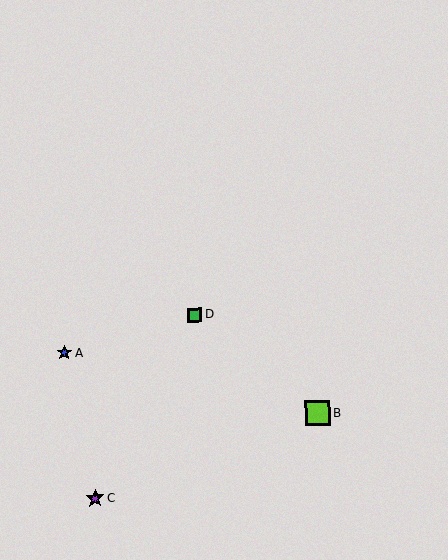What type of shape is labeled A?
Shape A is a blue star.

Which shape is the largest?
The lime square (labeled B) is the largest.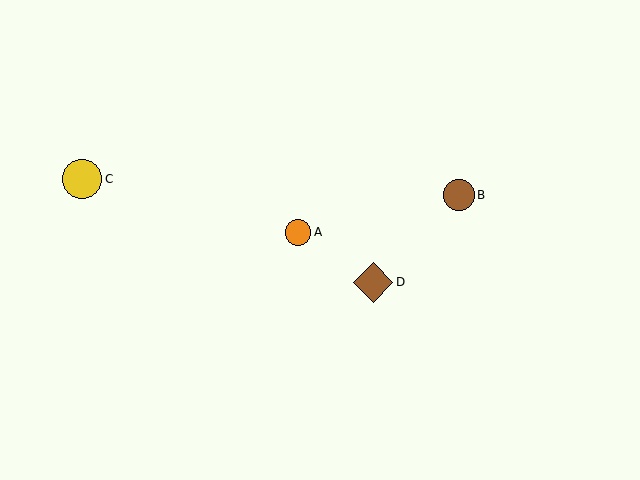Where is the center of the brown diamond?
The center of the brown diamond is at (373, 282).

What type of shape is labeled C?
Shape C is a yellow circle.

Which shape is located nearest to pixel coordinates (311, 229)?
The orange circle (labeled A) at (298, 232) is nearest to that location.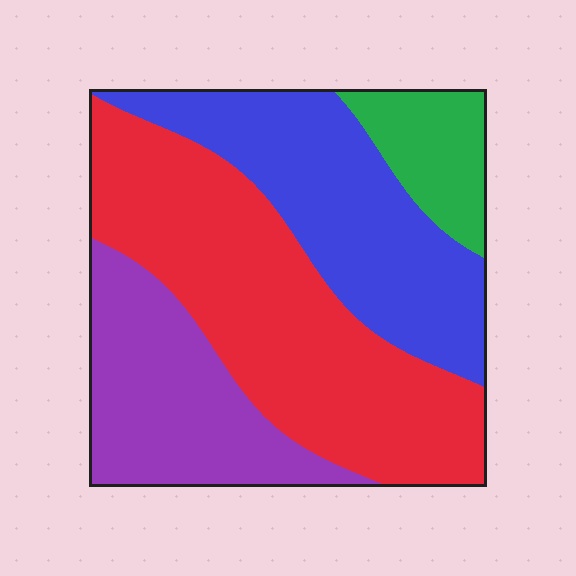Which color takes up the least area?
Green, at roughly 10%.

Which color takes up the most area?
Red, at roughly 40%.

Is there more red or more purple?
Red.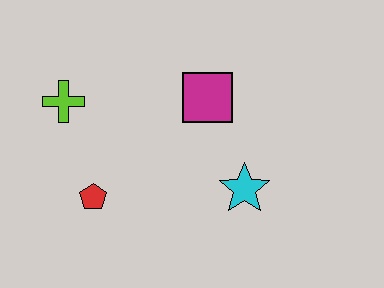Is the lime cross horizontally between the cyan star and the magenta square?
No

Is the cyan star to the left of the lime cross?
No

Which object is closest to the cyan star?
The magenta square is closest to the cyan star.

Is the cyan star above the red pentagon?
Yes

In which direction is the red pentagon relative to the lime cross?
The red pentagon is below the lime cross.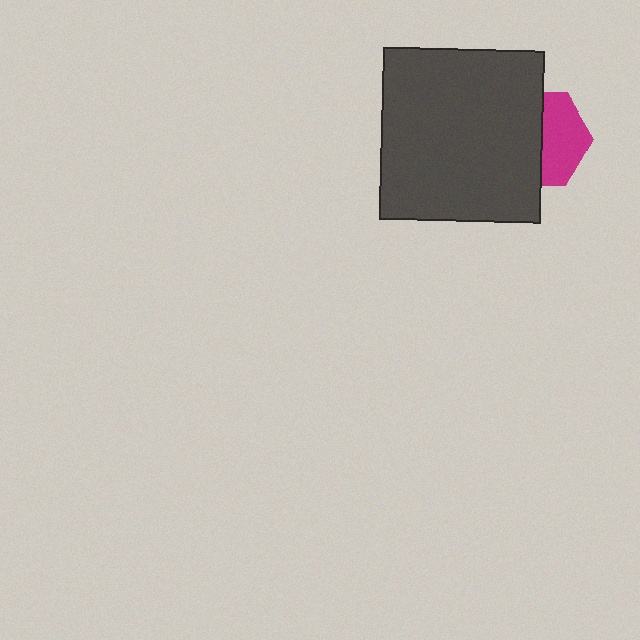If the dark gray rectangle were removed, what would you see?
You would see the complete magenta hexagon.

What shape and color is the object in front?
The object in front is a dark gray rectangle.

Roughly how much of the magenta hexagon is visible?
About half of it is visible (roughly 47%).